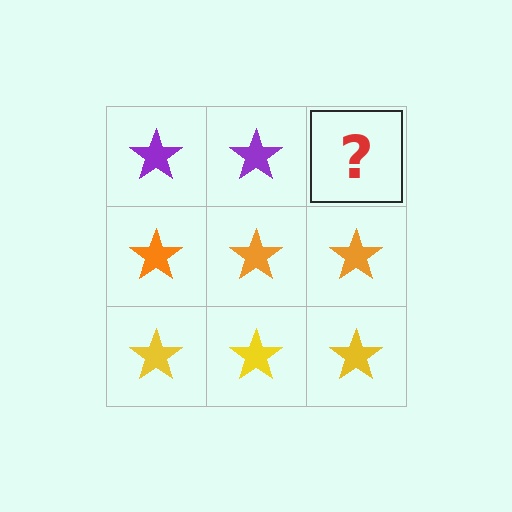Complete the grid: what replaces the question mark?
The question mark should be replaced with a purple star.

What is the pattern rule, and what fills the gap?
The rule is that each row has a consistent color. The gap should be filled with a purple star.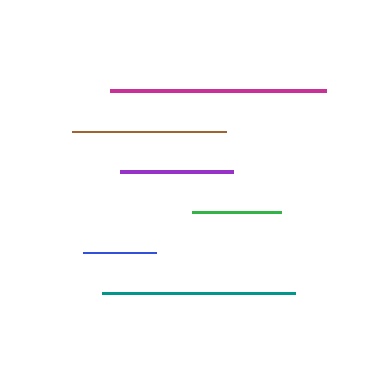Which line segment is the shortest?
The blue line is the shortest at approximately 73 pixels.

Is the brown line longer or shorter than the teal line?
The teal line is longer than the brown line.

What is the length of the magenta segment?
The magenta segment is approximately 216 pixels long.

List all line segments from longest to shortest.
From longest to shortest: magenta, teal, brown, purple, green, blue.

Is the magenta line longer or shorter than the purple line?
The magenta line is longer than the purple line.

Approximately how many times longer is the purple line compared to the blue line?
The purple line is approximately 1.6 times the length of the blue line.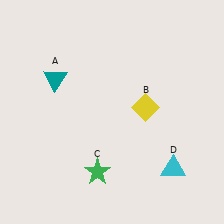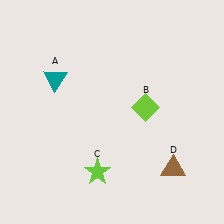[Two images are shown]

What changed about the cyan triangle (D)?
In Image 1, D is cyan. In Image 2, it changed to brown.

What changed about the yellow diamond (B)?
In Image 1, B is yellow. In Image 2, it changed to lime.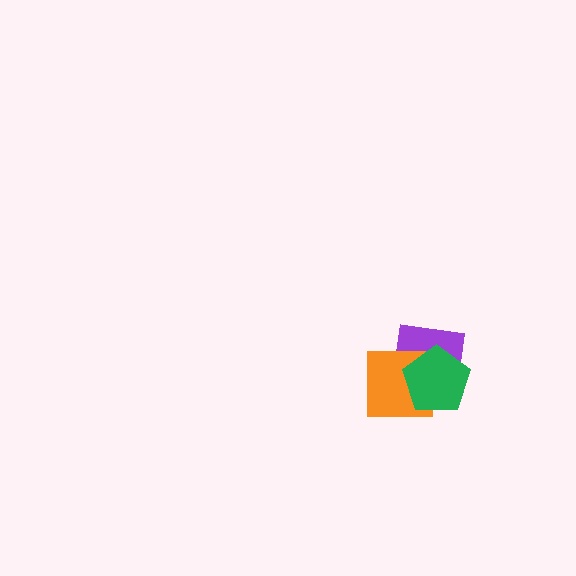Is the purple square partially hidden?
Yes, it is partially covered by another shape.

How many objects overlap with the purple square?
2 objects overlap with the purple square.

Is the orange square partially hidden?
Yes, it is partially covered by another shape.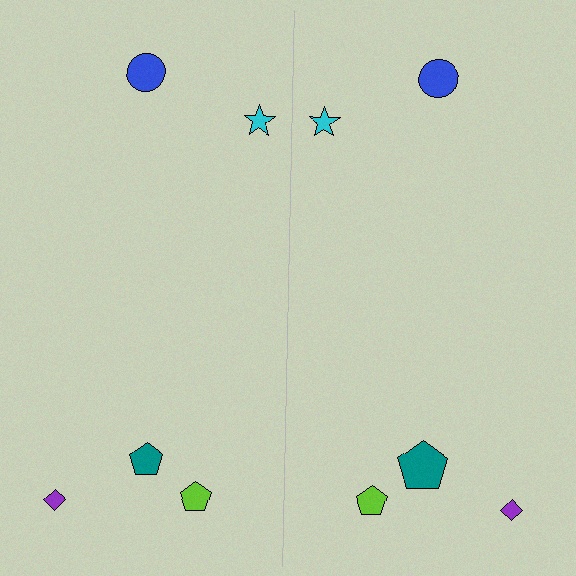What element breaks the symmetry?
The teal pentagon on the right side has a different size than its mirror counterpart.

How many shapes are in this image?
There are 10 shapes in this image.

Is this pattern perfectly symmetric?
No, the pattern is not perfectly symmetric. The teal pentagon on the right side has a different size than its mirror counterpart.